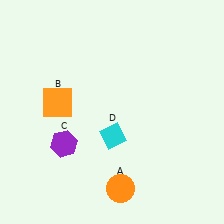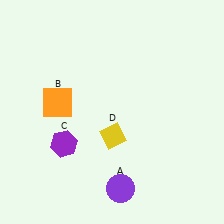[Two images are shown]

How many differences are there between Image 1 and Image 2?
There are 2 differences between the two images.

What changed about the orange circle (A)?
In Image 1, A is orange. In Image 2, it changed to purple.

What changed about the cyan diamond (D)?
In Image 1, D is cyan. In Image 2, it changed to yellow.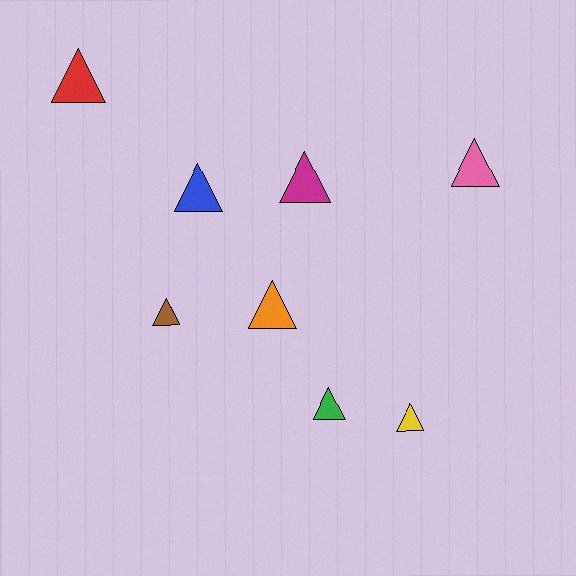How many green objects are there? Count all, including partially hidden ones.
There is 1 green object.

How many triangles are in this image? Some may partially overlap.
There are 8 triangles.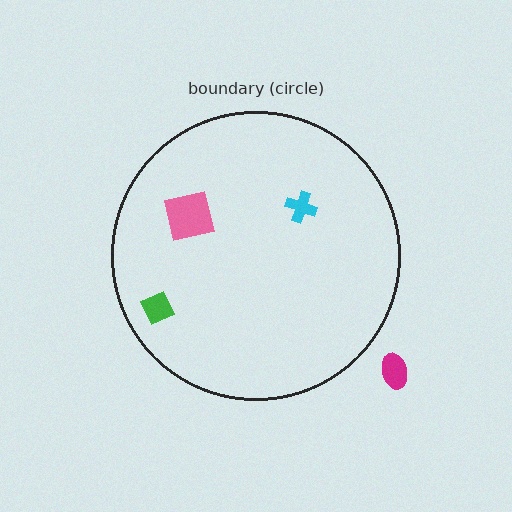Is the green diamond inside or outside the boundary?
Inside.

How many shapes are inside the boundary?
3 inside, 1 outside.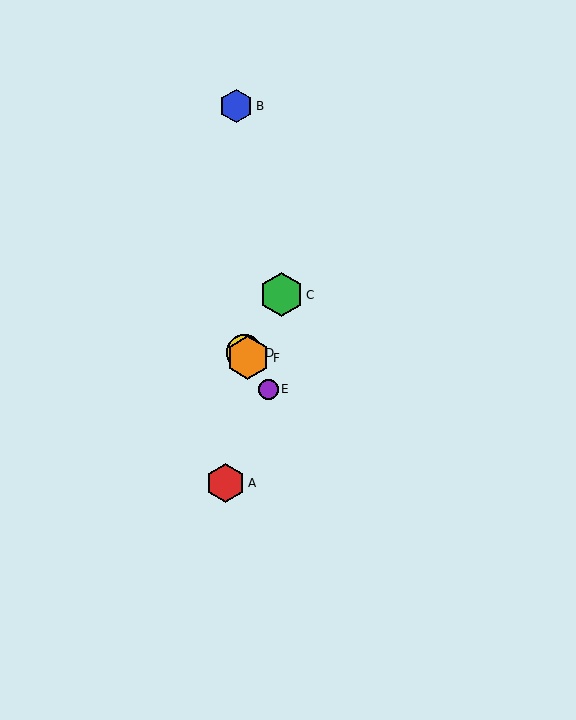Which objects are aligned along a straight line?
Objects D, E, F are aligned along a straight line.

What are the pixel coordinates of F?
Object F is at (248, 358).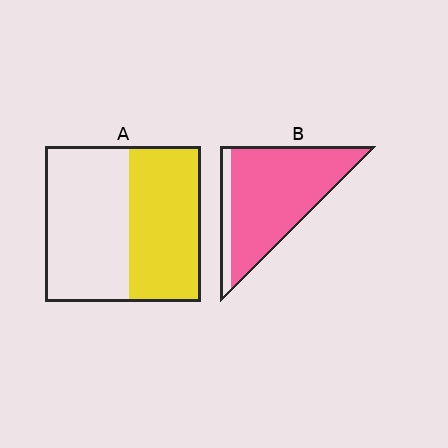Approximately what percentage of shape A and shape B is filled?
A is approximately 45% and B is approximately 85%.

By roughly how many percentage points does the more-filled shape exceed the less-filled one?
By roughly 40 percentage points (B over A).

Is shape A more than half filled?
Roughly half.